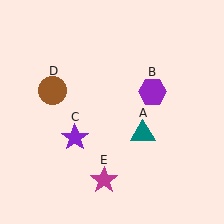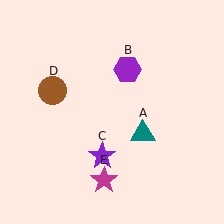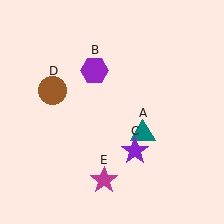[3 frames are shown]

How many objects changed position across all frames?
2 objects changed position: purple hexagon (object B), purple star (object C).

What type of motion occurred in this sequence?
The purple hexagon (object B), purple star (object C) rotated counterclockwise around the center of the scene.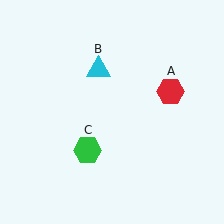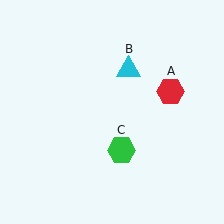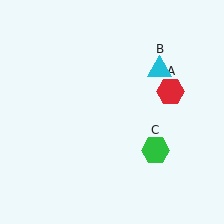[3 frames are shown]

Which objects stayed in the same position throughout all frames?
Red hexagon (object A) remained stationary.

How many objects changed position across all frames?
2 objects changed position: cyan triangle (object B), green hexagon (object C).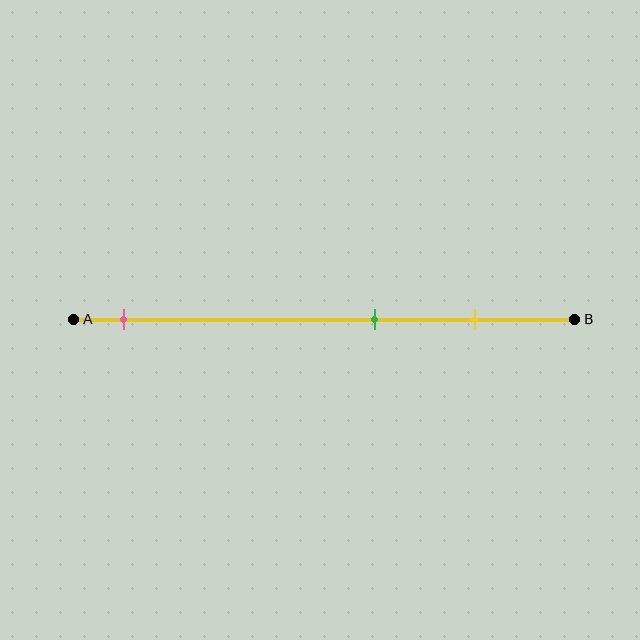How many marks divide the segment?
There are 3 marks dividing the segment.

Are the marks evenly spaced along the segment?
No, the marks are not evenly spaced.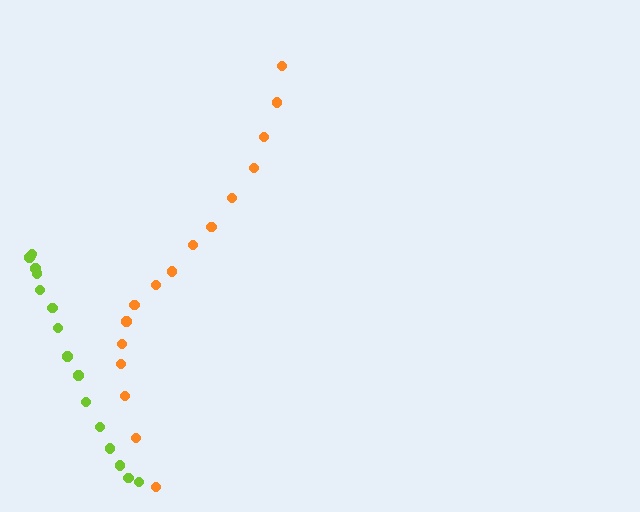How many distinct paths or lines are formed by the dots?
There are 2 distinct paths.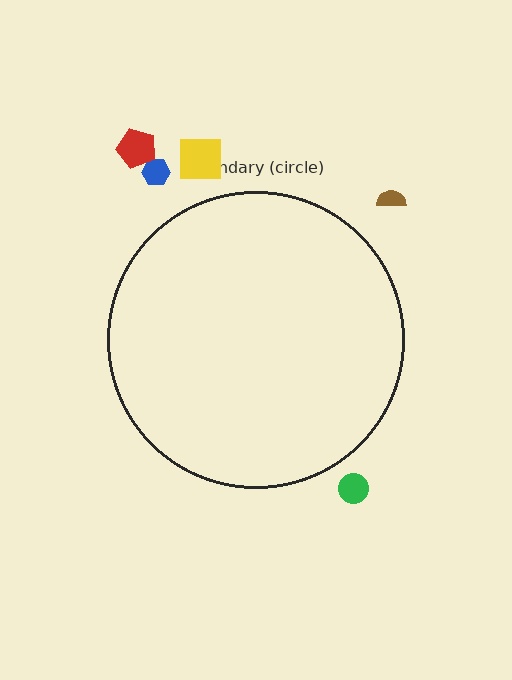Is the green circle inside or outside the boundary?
Outside.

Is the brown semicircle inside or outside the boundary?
Outside.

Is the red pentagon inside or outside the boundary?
Outside.